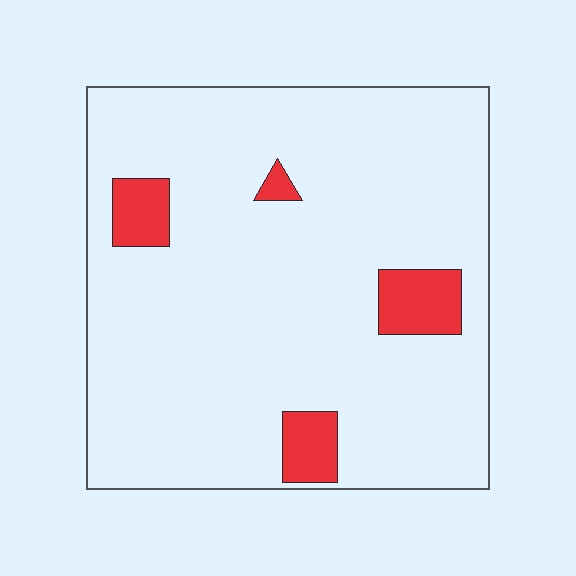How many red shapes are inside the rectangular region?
4.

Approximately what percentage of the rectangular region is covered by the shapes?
Approximately 10%.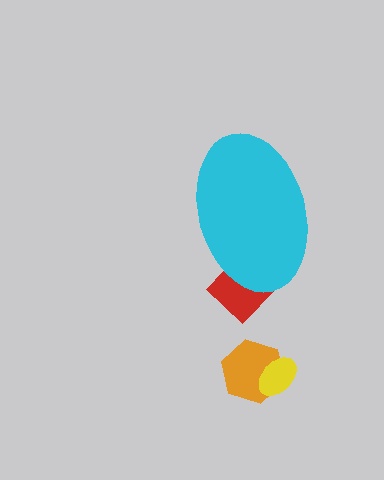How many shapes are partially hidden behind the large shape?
1 shape is partially hidden.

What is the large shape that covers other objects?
A cyan ellipse.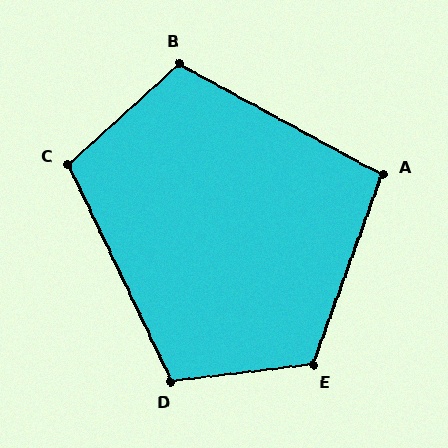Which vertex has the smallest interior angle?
A, at approximately 98 degrees.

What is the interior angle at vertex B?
Approximately 109 degrees (obtuse).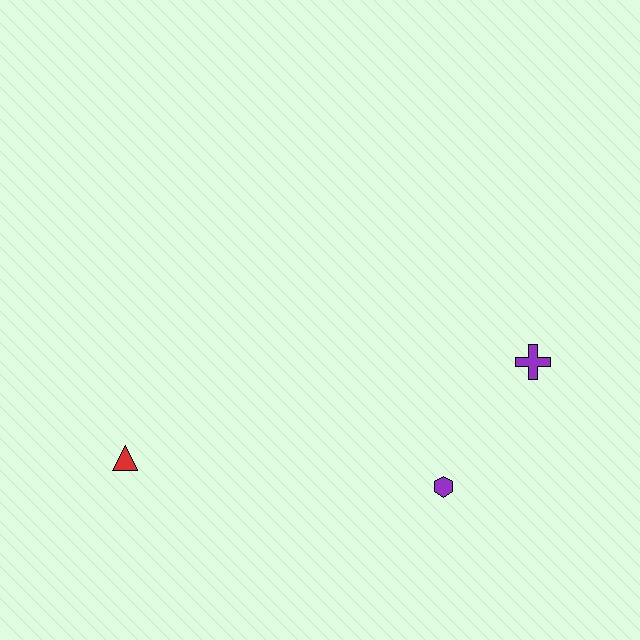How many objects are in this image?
There are 3 objects.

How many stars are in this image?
There are no stars.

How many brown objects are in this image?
There are no brown objects.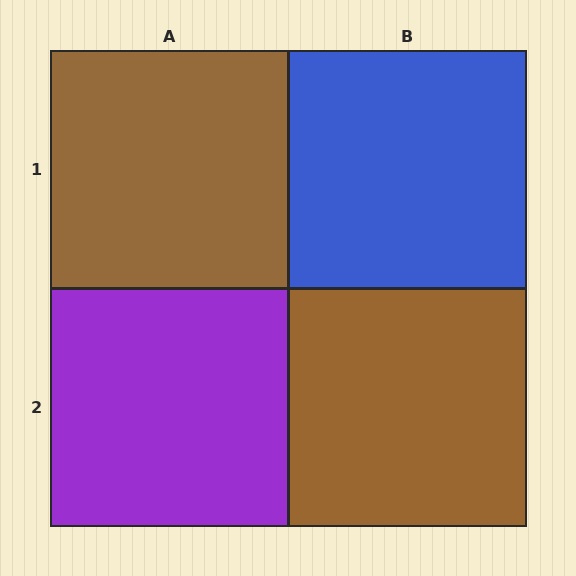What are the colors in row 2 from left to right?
Purple, brown.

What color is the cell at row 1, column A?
Brown.